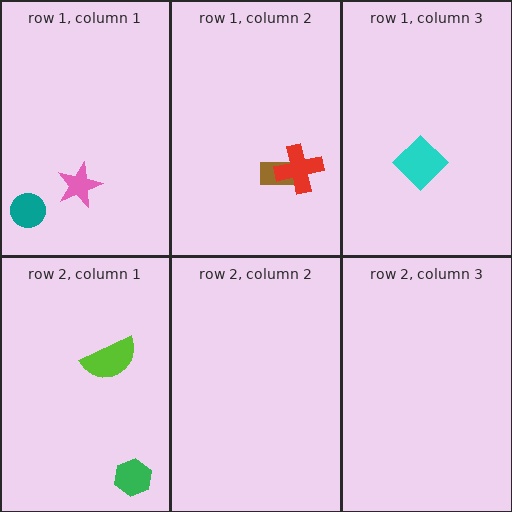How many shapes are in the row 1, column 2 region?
2.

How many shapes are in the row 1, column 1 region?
2.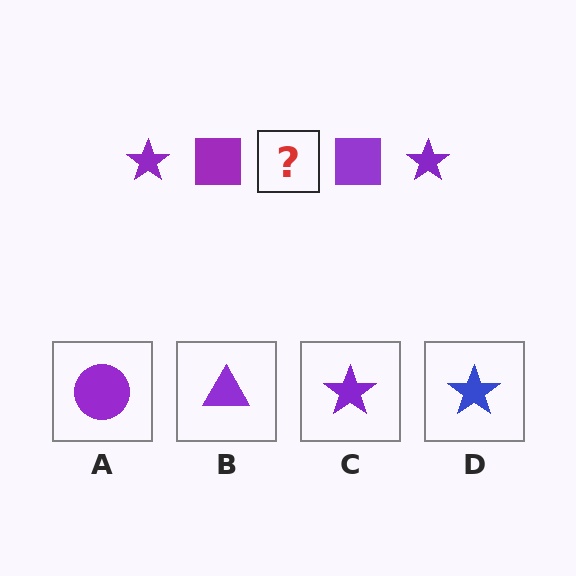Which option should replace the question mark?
Option C.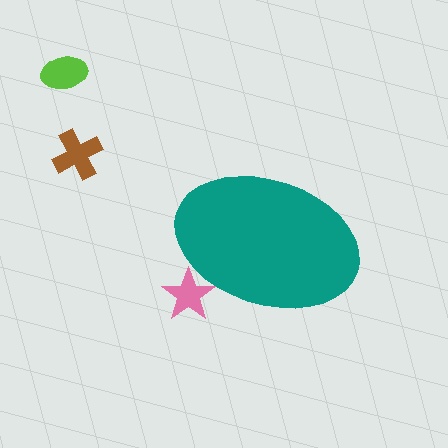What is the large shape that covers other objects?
A teal ellipse.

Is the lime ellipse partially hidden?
No, the lime ellipse is fully visible.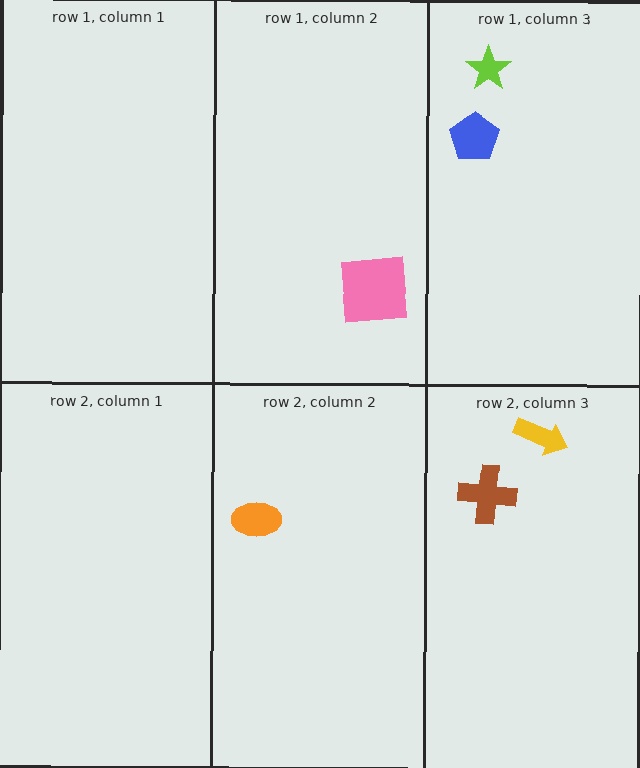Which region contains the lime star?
The row 1, column 3 region.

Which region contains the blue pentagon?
The row 1, column 3 region.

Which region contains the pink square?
The row 1, column 2 region.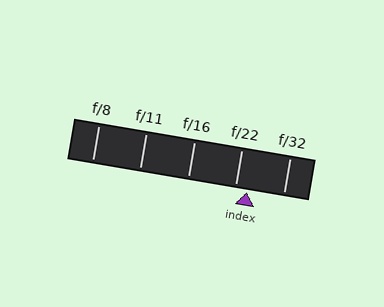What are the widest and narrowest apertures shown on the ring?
The widest aperture shown is f/8 and the narrowest is f/32.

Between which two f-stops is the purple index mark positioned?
The index mark is between f/22 and f/32.